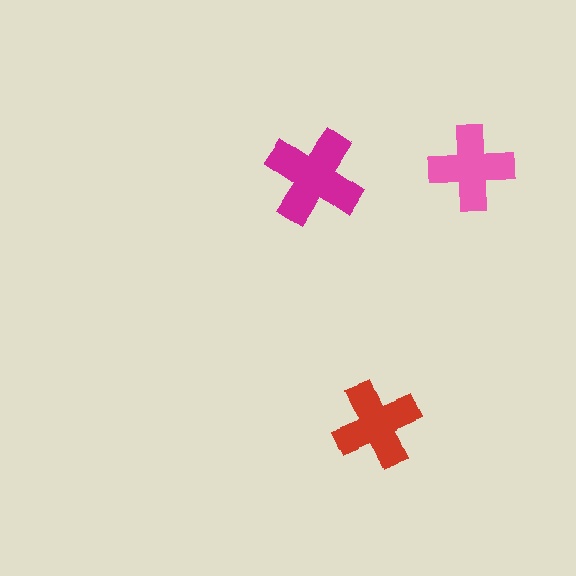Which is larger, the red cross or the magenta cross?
The magenta one.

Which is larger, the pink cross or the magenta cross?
The magenta one.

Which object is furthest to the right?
The pink cross is rightmost.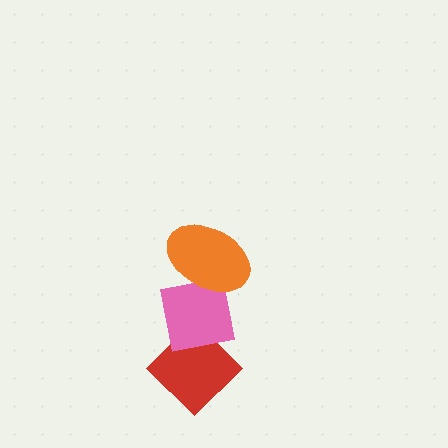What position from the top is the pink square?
The pink square is 2nd from the top.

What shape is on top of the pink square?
The orange ellipse is on top of the pink square.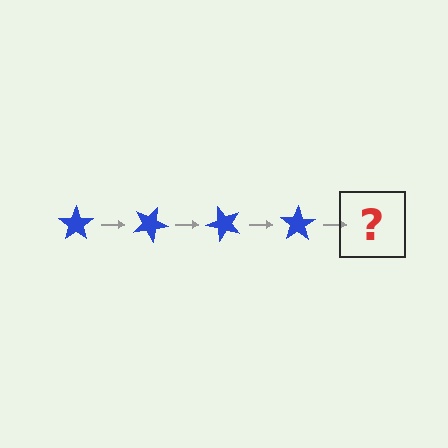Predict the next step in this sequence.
The next step is a blue star rotated 100 degrees.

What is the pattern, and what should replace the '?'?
The pattern is that the star rotates 25 degrees each step. The '?' should be a blue star rotated 100 degrees.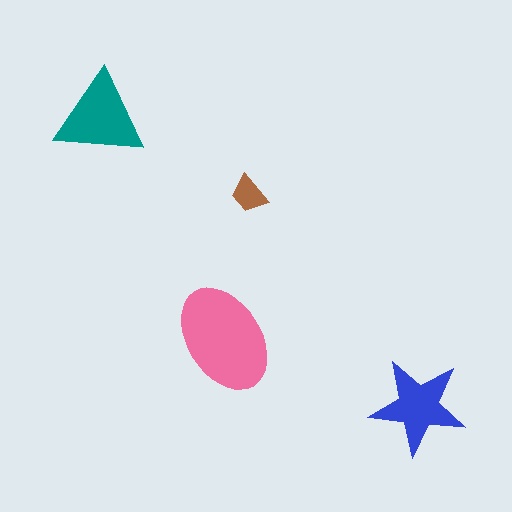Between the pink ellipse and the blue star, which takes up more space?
The pink ellipse.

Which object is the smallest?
The brown trapezoid.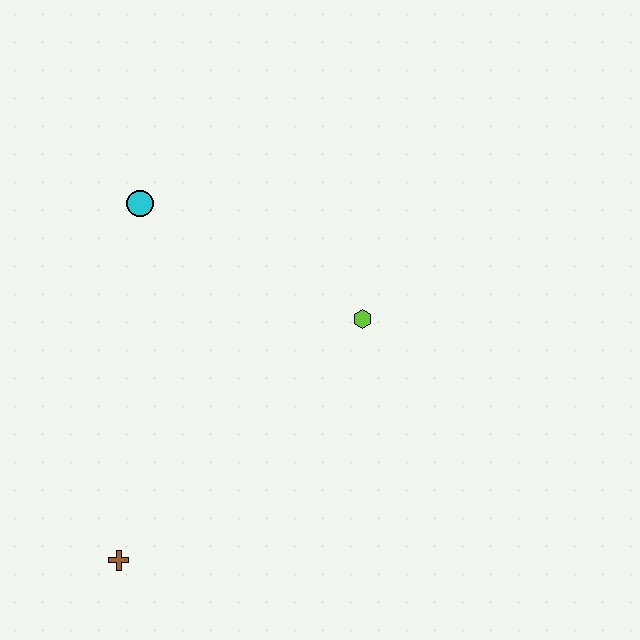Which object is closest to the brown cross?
The lime hexagon is closest to the brown cross.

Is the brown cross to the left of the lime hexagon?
Yes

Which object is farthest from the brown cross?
The cyan circle is farthest from the brown cross.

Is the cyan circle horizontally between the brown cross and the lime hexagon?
Yes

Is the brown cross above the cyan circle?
No